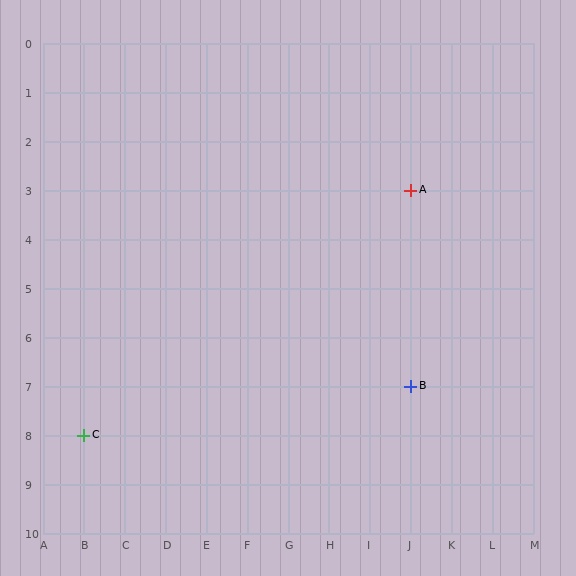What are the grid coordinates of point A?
Point A is at grid coordinates (J, 3).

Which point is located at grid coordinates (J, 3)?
Point A is at (J, 3).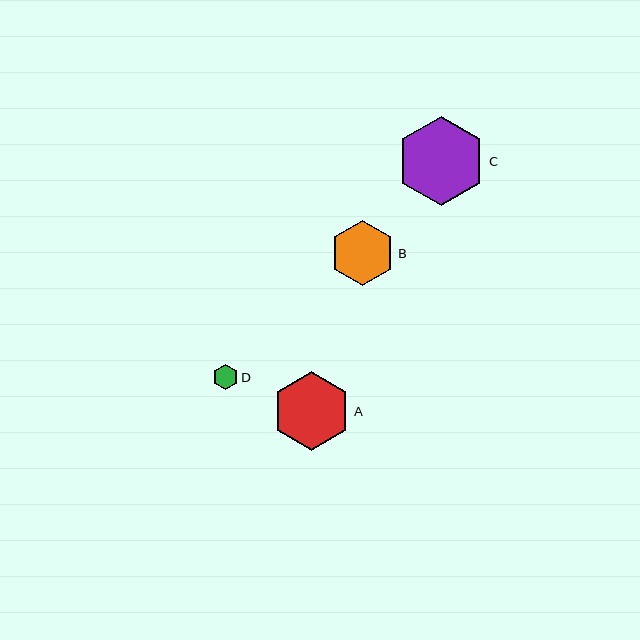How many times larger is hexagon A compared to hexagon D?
Hexagon A is approximately 3.1 times the size of hexagon D.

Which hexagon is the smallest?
Hexagon D is the smallest with a size of approximately 25 pixels.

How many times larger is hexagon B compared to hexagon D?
Hexagon B is approximately 2.5 times the size of hexagon D.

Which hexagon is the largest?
Hexagon C is the largest with a size of approximately 89 pixels.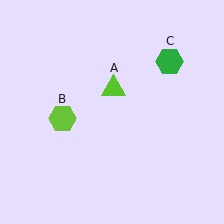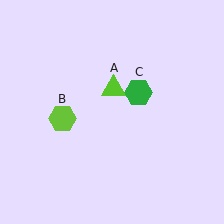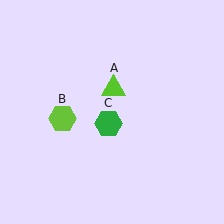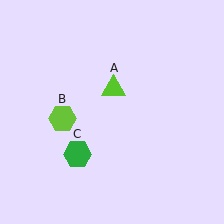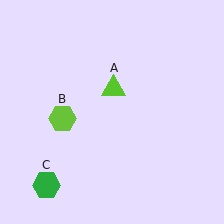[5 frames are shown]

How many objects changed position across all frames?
1 object changed position: green hexagon (object C).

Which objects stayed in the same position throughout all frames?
Lime triangle (object A) and lime hexagon (object B) remained stationary.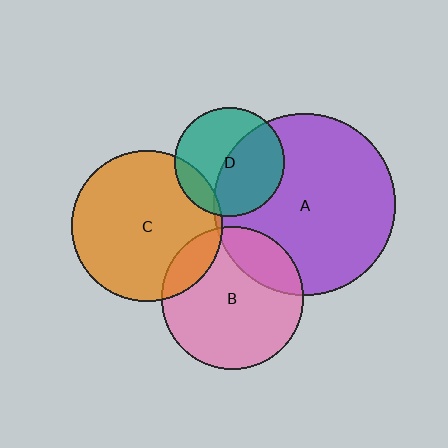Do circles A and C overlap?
Yes.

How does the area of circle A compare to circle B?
Approximately 1.6 times.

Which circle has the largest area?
Circle A (purple).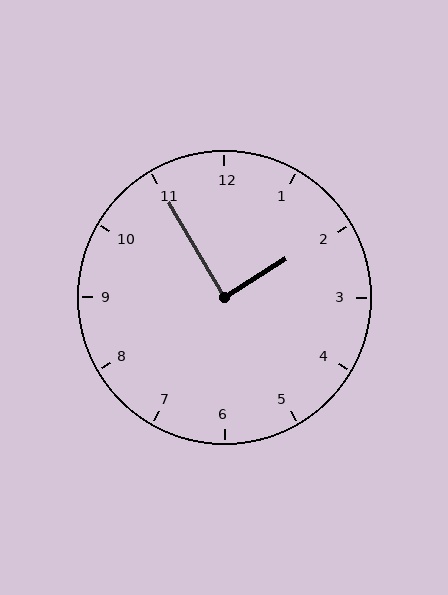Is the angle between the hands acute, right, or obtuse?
It is right.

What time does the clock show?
1:55.